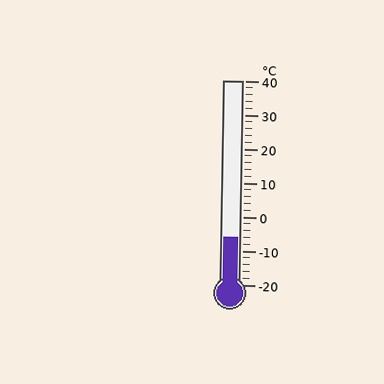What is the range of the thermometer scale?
The thermometer scale ranges from -20°C to 40°C.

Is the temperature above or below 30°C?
The temperature is below 30°C.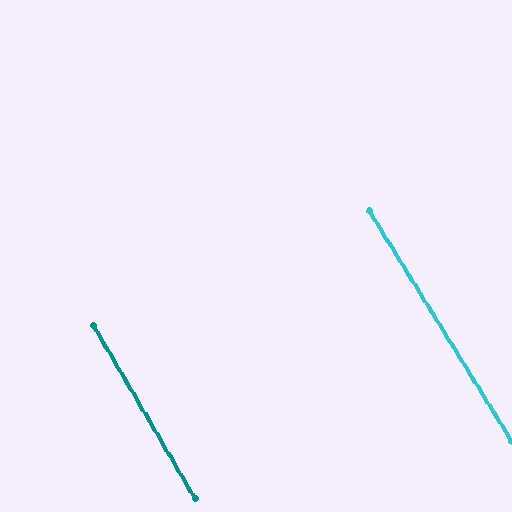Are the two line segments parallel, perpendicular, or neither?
Parallel — their directions differ by only 1.4°.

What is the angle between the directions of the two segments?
Approximately 1 degree.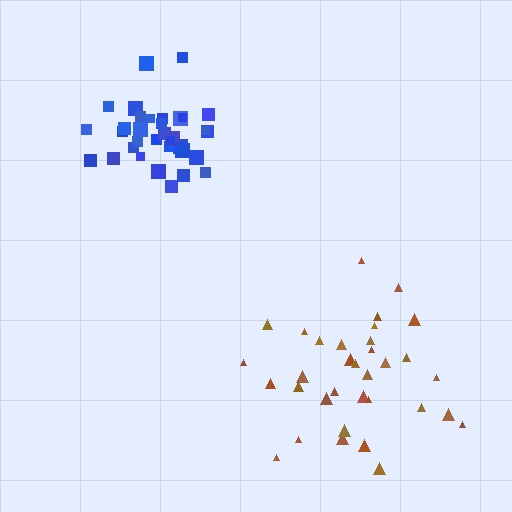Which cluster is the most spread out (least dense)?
Brown.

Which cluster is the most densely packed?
Blue.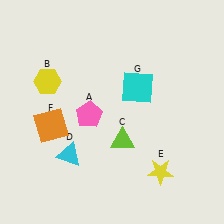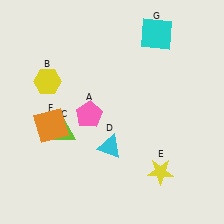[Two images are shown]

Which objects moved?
The objects that moved are: the lime triangle (C), the cyan triangle (D), the cyan square (G).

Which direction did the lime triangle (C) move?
The lime triangle (C) moved left.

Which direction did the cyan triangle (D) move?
The cyan triangle (D) moved right.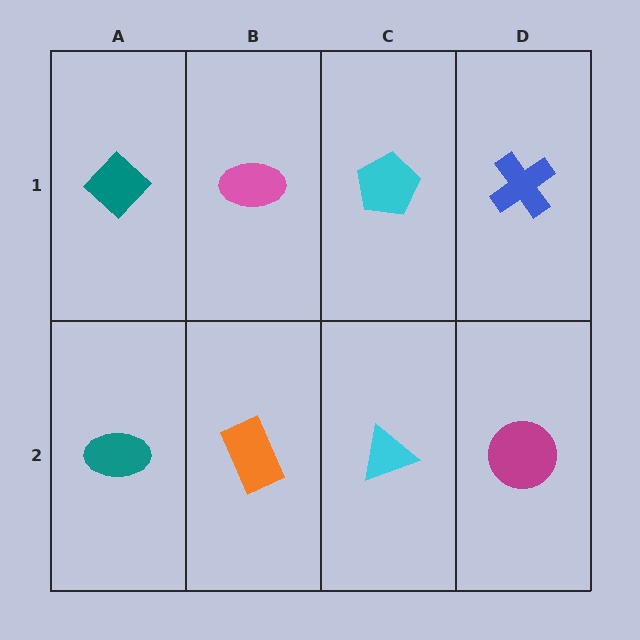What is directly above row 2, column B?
A pink ellipse.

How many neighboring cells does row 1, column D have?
2.